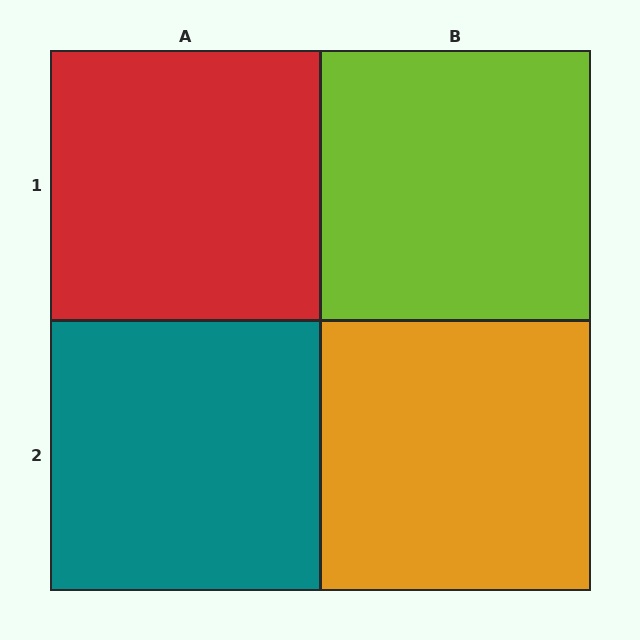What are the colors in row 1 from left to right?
Red, lime.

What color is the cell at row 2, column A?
Teal.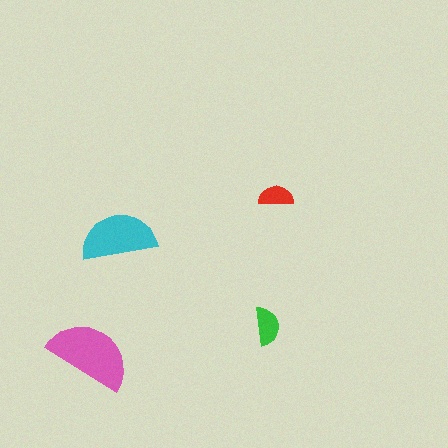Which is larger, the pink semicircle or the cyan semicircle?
The pink one.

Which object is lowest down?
The pink semicircle is bottommost.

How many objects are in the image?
There are 4 objects in the image.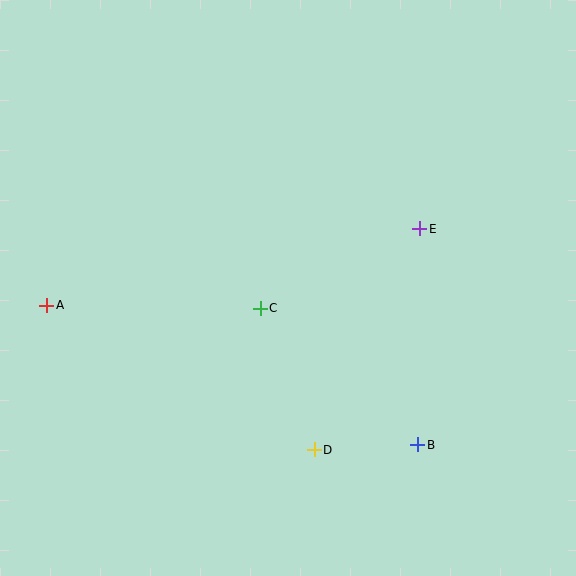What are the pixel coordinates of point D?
Point D is at (314, 450).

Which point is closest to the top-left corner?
Point A is closest to the top-left corner.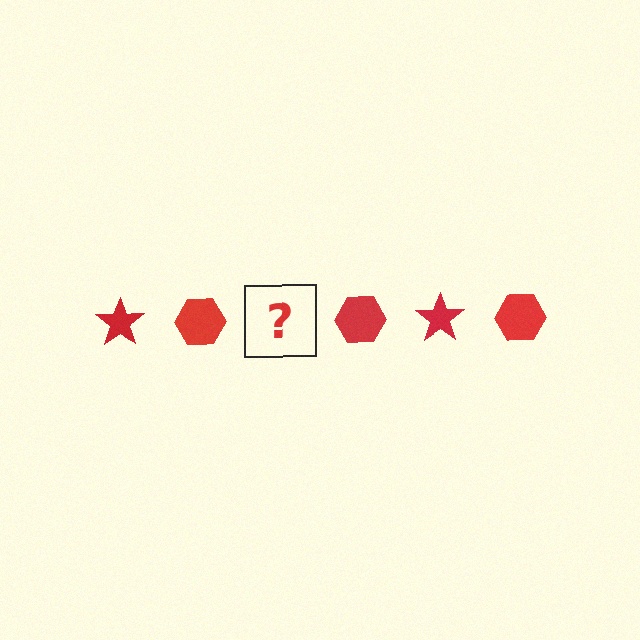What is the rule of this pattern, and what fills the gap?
The rule is that the pattern cycles through star, hexagon shapes in red. The gap should be filled with a red star.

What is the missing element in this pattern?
The missing element is a red star.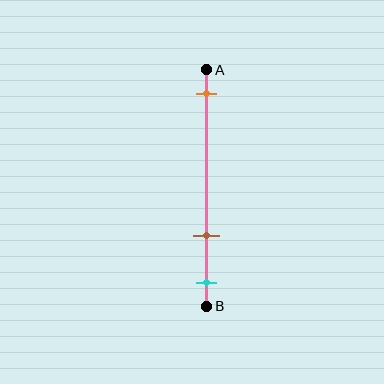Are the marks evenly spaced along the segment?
No, the marks are not evenly spaced.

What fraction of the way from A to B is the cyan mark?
The cyan mark is approximately 90% (0.9) of the way from A to B.